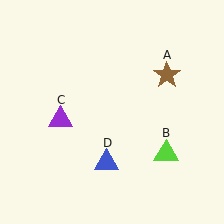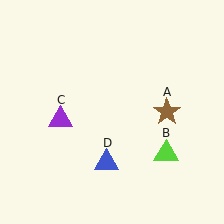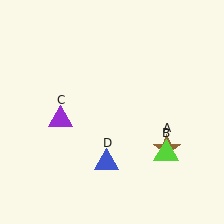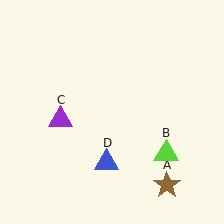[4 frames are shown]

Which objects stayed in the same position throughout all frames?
Lime triangle (object B) and purple triangle (object C) and blue triangle (object D) remained stationary.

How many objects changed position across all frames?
1 object changed position: brown star (object A).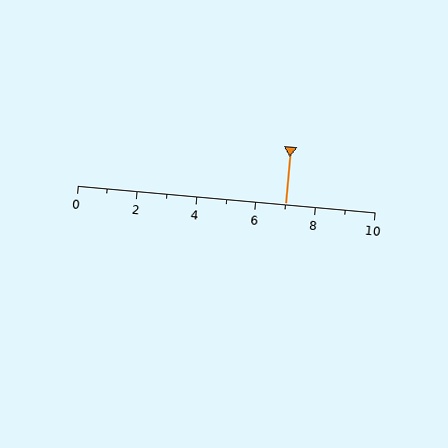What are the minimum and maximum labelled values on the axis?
The axis runs from 0 to 10.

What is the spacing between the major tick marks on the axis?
The major ticks are spaced 2 apart.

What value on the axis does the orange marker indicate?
The marker indicates approximately 7.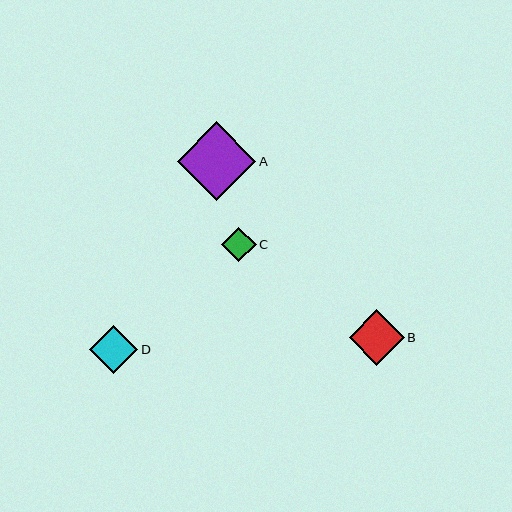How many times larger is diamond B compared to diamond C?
Diamond B is approximately 1.6 times the size of diamond C.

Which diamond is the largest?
Diamond A is the largest with a size of approximately 79 pixels.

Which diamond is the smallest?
Diamond C is the smallest with a size of approximately 34 pixels.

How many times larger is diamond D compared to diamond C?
Diamond D is approximately 1.4 times the size of diamond C.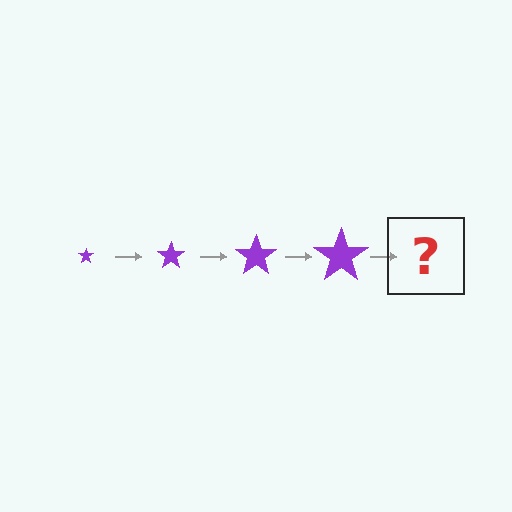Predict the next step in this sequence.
The next step is a purple star, larger than the previous one.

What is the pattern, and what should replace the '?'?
The pattern is that the star gets progressively larger each step. The '?' should be a purple star, larger than the previous one.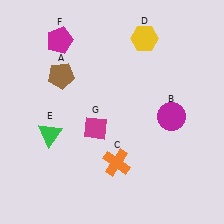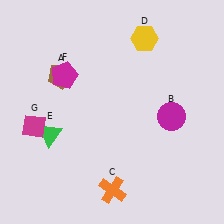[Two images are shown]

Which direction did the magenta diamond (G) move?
The magenta diamond (G) moved left.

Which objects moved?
The objects that moved are: the orange cross (C), the magenta pentagon (F), the magenta diamond (G).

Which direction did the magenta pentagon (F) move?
The magenta pentagon (F) moved down.